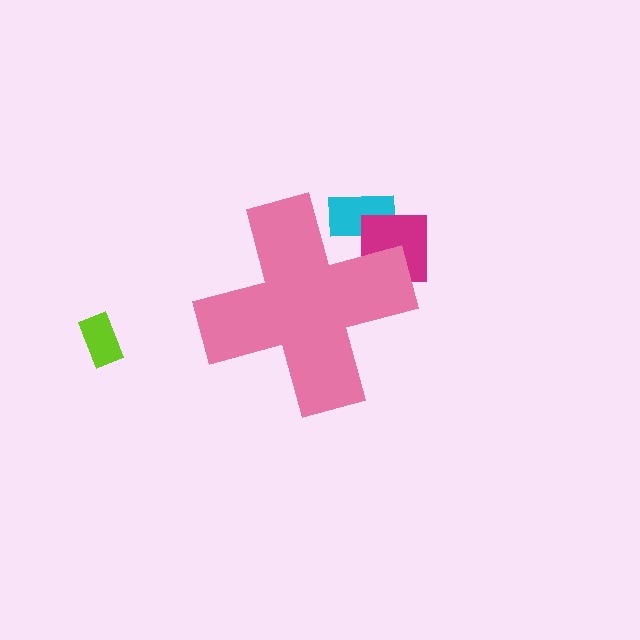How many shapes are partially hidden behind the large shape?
2 shapes are partially hidden.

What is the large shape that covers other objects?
A pink cross.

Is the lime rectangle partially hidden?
No, the lime rectangle is fully visible.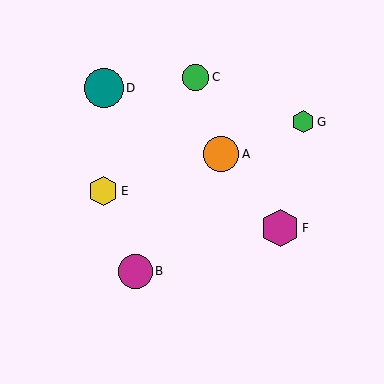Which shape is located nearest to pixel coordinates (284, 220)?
The magenta hexagon (labeled F) at (280, 228) is nearest to that location.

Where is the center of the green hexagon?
The center of the green hexagon is at (303, 122).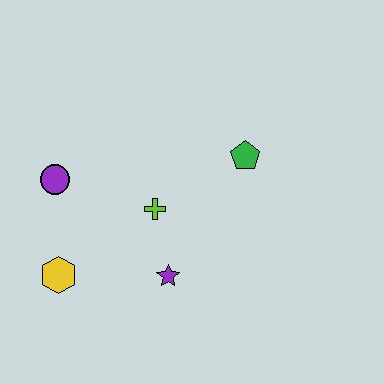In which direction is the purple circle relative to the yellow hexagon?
The purple circle is above the yellow hexagon.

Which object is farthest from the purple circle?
The green pentagon is farthest from the purple circle.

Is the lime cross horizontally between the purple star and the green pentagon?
No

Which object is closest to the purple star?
The lime cross is closest to the purple star.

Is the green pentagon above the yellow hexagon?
Yes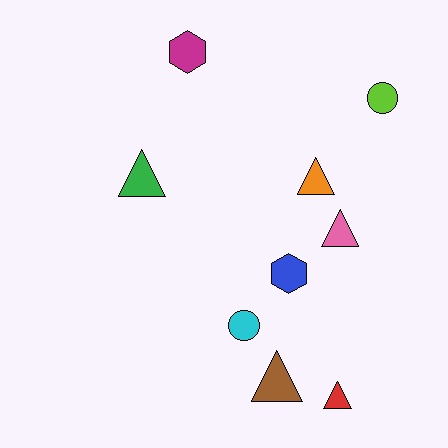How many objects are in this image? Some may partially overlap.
There are 9 objects.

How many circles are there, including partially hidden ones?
There are 2 circles.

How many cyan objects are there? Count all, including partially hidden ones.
There is 1 cyan object.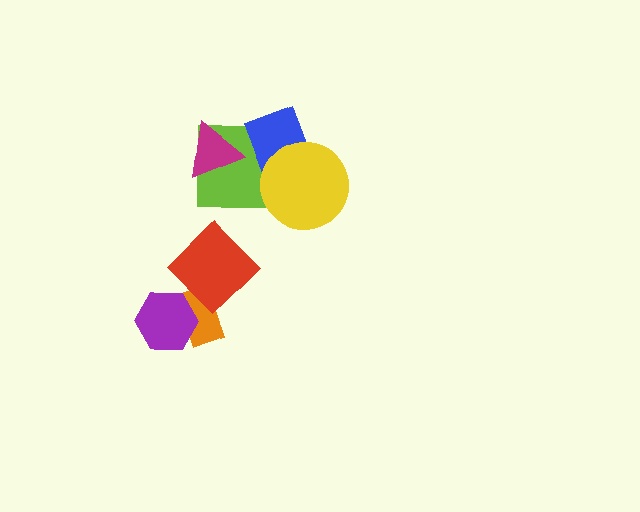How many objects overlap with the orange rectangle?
2 objects overlap with the orange rectangle.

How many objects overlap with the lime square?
3 objects overlap with the lime square.